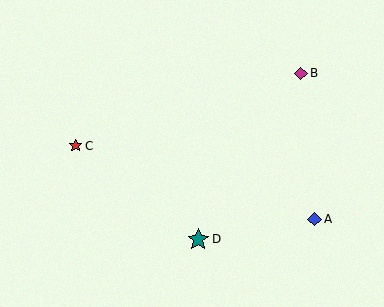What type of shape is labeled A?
Shape A is a blue diamond.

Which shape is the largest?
The teal star (labeled D) is the largest.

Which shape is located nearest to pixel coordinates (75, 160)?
The red star (labeled C) at (75, 146) is nearest to that location.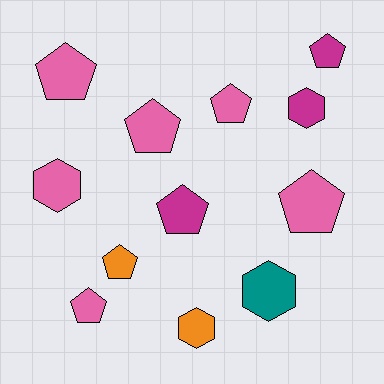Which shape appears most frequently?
Pentagon, with 8 objects.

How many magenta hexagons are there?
There is 1 magenta hexagon.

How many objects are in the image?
There are 12 objects.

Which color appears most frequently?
Pink, with 6 objects.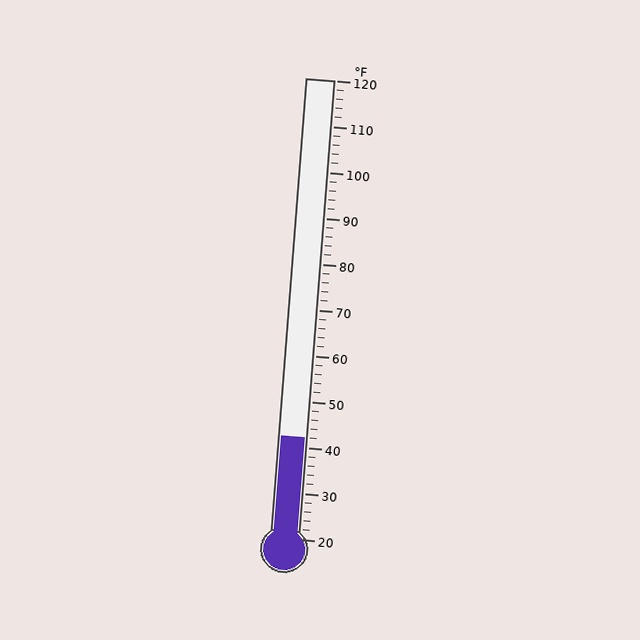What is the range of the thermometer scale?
The thermometer scale ranges from 20°F to 120°F.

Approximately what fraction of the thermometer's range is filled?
The thermometer is filled to approximately 20% of its range.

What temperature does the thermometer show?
The thermometer shows approximately 42°F.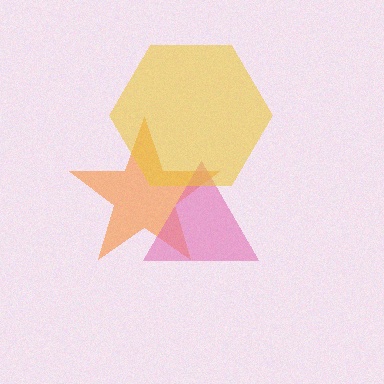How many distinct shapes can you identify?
There are 3 distinct shapes: an orange star, a pink triangle, a yellow hexagon.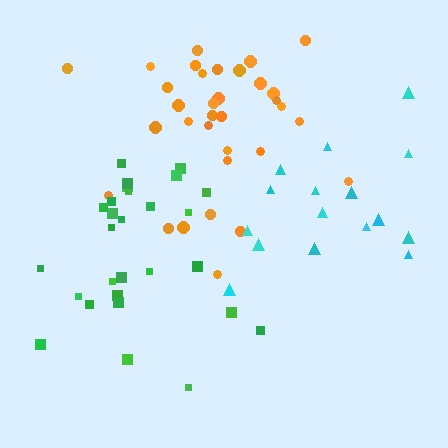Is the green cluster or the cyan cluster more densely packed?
Green.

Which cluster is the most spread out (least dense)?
Cyan.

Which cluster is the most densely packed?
Orange.